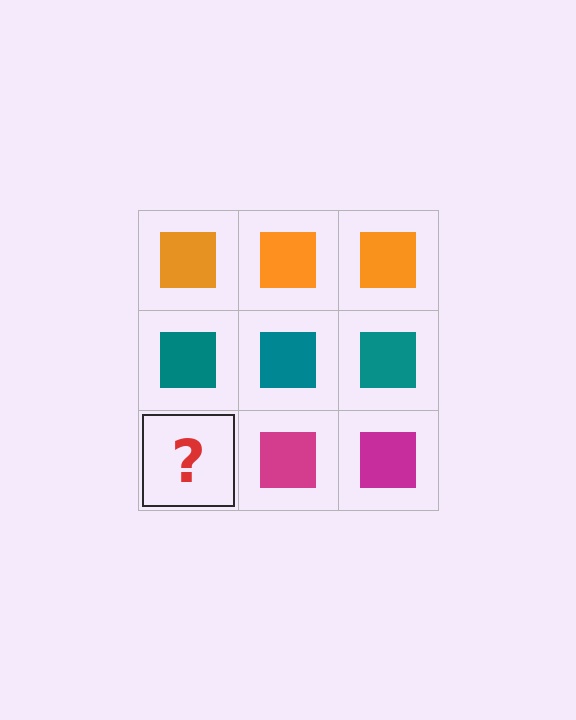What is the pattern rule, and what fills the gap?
The rule is that each row has a consistent color. The gap should be filled with a magenta square.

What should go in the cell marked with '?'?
The missing cell should contain a magenta square.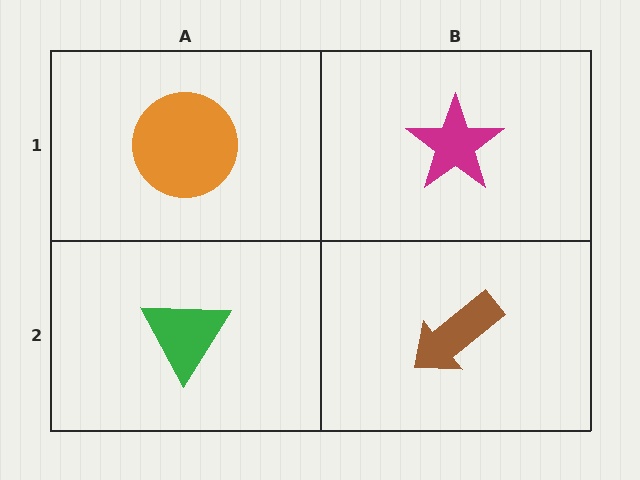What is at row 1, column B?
A magenta star.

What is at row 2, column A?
A green triangle.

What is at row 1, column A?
An orange circle.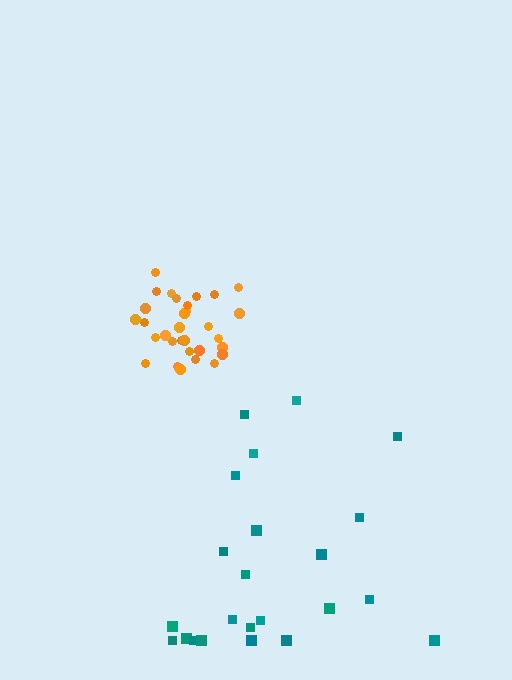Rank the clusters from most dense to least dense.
orange, teal.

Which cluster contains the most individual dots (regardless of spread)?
Orange (31).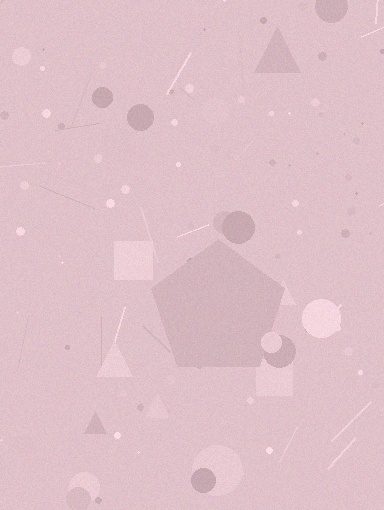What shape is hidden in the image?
A pentagon is hidden in the image.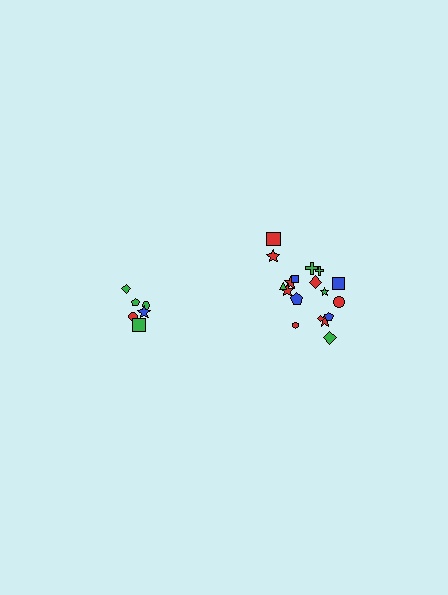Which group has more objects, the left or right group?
The right group.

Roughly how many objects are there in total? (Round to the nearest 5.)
Roughly 25 objects in total.